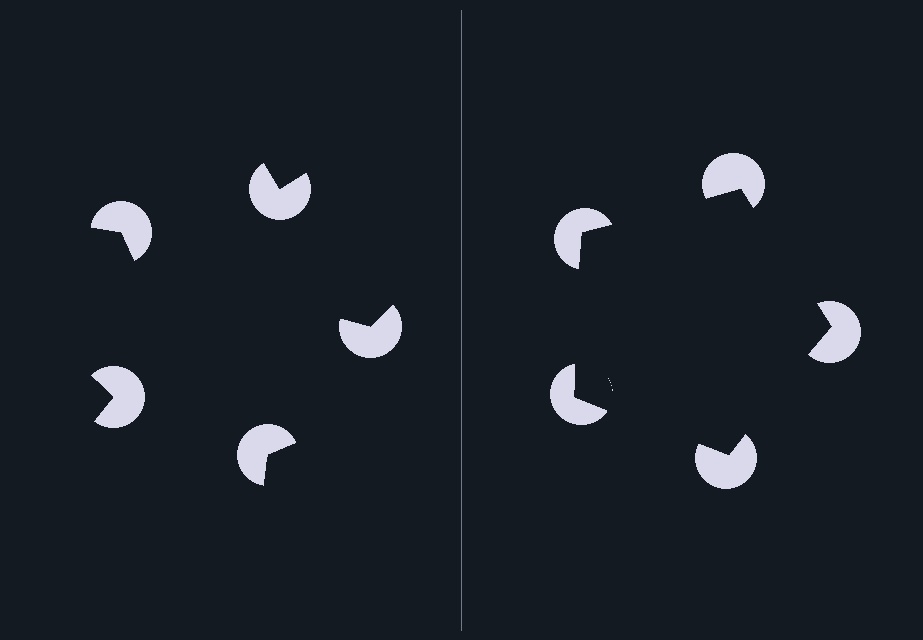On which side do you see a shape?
An illusory pentagon appears on the right side. On the left side the wedge cuts are rotated, so no coherent shape forms.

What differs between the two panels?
The pac-man discs are positioned identically on both sides; only the wedge orientations differ. On the right they align to a pentagon; on the left they are misaligned.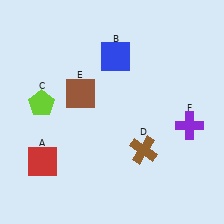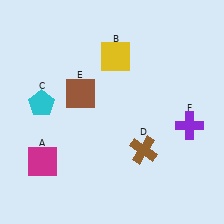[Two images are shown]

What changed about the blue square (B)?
In Image 1, B is blue. In Image 2, it changed to yellow.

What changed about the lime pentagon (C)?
In Image 1, C is lime. In Image 2, it changed to cyan.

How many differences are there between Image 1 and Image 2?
There are 3 differences between the two images.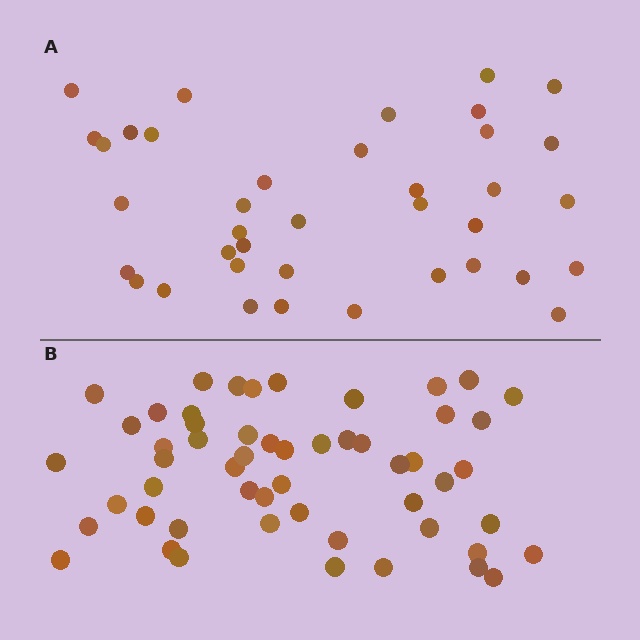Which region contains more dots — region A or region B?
Region B (the bottom region) has more dots.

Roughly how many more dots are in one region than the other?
Region B has approximately 15 more dots than region A.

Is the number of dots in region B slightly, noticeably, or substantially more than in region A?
Region B has noticeably more, but not dramatically so. The ratio is roughly 1.4 to 1.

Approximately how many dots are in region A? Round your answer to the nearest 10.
About 40 dots. (The exact count is 38, which rounds to 40.)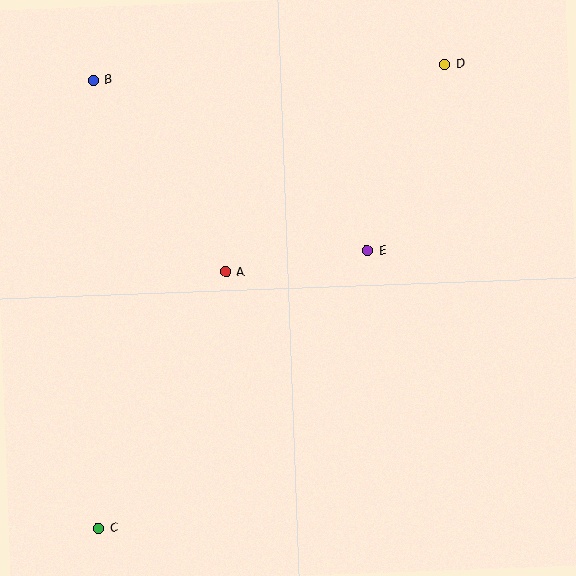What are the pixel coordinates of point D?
Point D is at (445, 64).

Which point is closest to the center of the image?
Point A at (226, 272) is closest to the center.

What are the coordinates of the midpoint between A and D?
The midpoint between A and D is at (335, 168).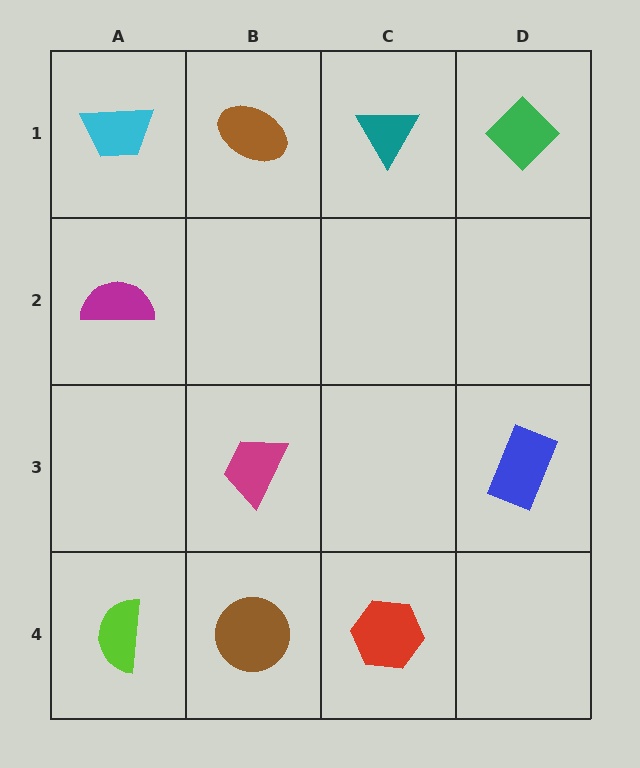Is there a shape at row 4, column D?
No, that cell is empty.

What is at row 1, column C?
A teal triangle.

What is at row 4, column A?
A lime semicircle.